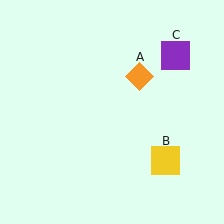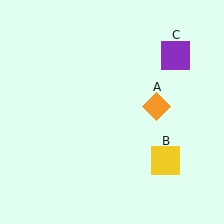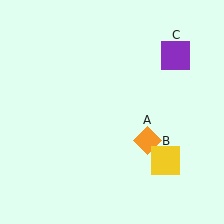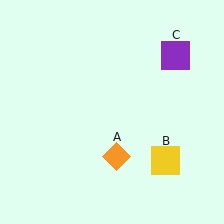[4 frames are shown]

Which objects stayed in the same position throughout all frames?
Yellow square (object B) and purple square (object C) remained stationary.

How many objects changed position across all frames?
1 object changed position: orange diamond (object A).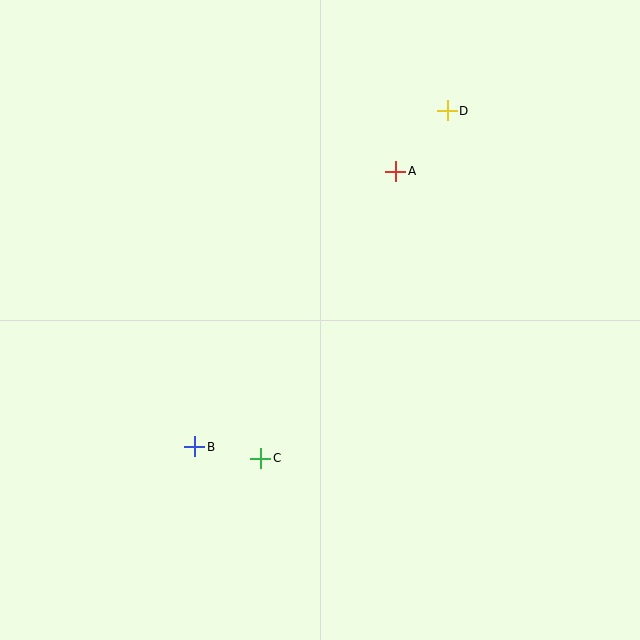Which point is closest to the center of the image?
Point C at (261, 458) is closest to the center.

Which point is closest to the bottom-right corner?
Point C is closest to the bottom-right corner.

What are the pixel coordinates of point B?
Point B is at (195, 447).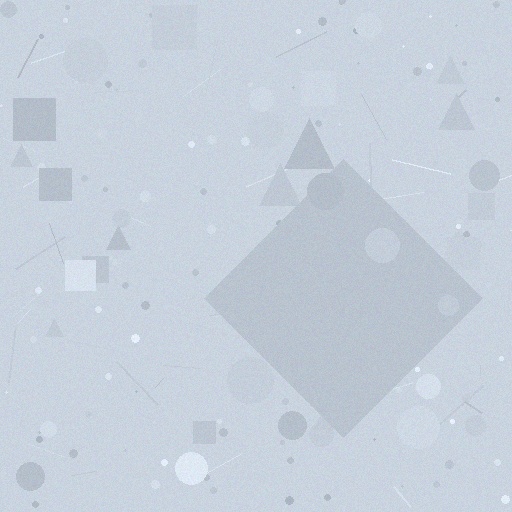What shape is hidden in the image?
A diamond is hidden in the image.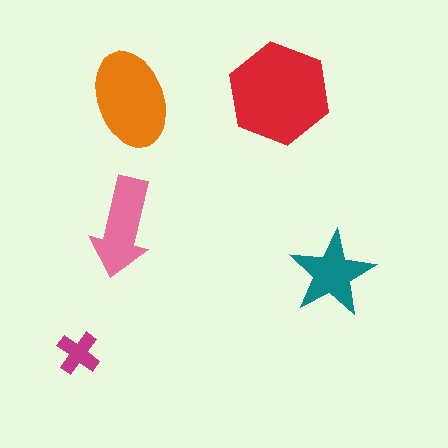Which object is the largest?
The red hexagon.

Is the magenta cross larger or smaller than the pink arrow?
Smaller.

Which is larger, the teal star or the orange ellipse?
The orange ellipse.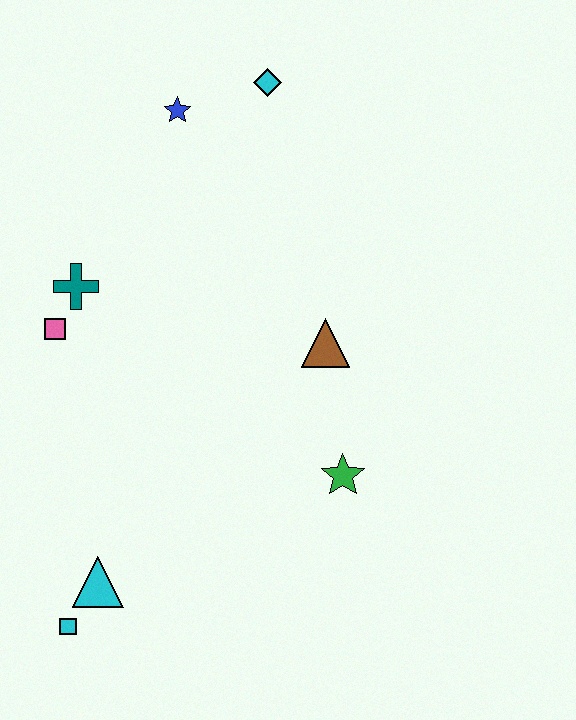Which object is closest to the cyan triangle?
The cyan square is closest to the cyan triangle.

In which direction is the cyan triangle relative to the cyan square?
The cyan triangle is above the cyan square.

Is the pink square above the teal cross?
No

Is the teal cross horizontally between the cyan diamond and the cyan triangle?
No